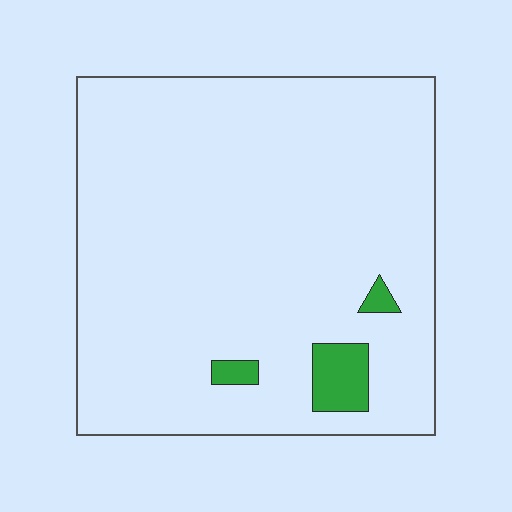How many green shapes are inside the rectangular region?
3.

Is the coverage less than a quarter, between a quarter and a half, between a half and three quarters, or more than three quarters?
Less than a quarter.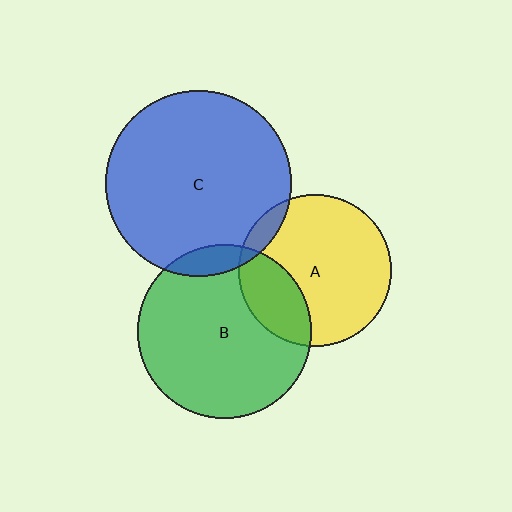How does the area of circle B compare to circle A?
Approximately 1.3 times.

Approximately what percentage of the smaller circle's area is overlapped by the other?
Approximately 10%.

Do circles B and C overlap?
Yes.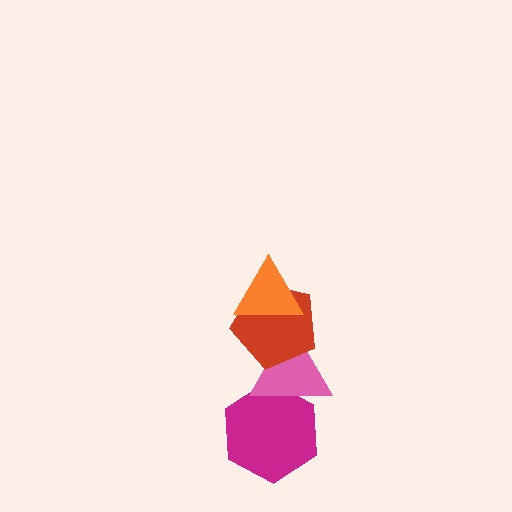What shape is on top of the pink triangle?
The red pentagon is on top of the pink triangle.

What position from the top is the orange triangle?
The orange triangle is 1st from the top.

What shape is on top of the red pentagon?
The orange triangle is on top of the red pentagon.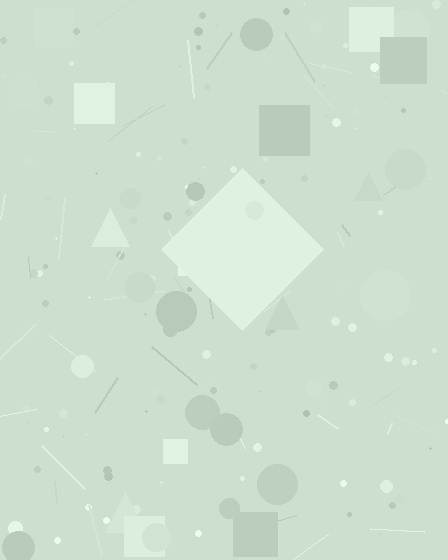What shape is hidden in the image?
A diamond is hidden in the image.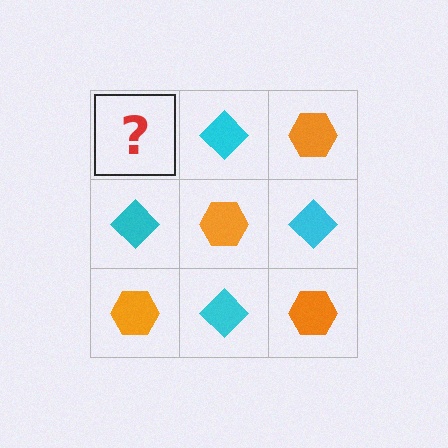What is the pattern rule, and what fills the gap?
The rule is that it alternates orange hexagon and cyan diamond in a checkerboard pattern. The gap should be filled with an orange hexagon.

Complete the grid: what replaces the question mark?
The question mark should be replaced with an orange hexagon.